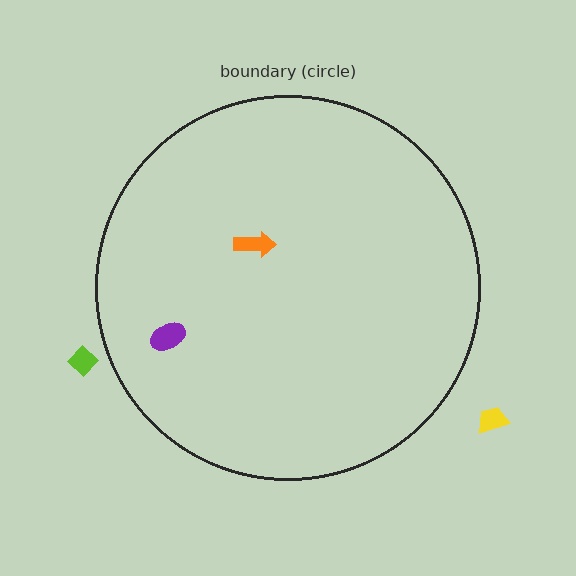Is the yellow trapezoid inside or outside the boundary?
Outside.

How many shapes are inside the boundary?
2 inside, 2 outside.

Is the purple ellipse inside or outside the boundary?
Inside.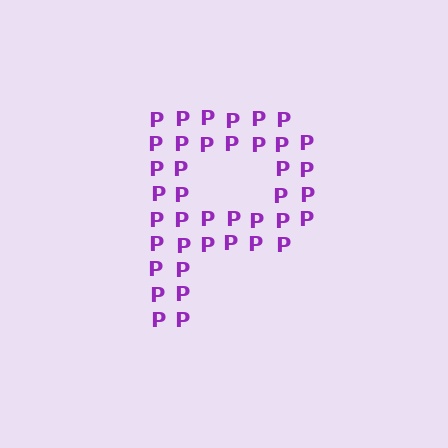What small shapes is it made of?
It is made of small letter P's.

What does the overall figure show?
The overall figure shows the letter P.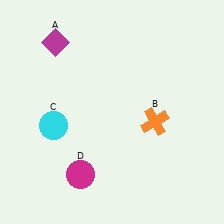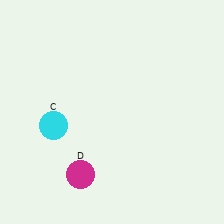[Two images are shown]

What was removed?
The orange cross (B), the magenta diamond (A) were removed in Image 2.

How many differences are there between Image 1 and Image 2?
There are 2 differences between the two images.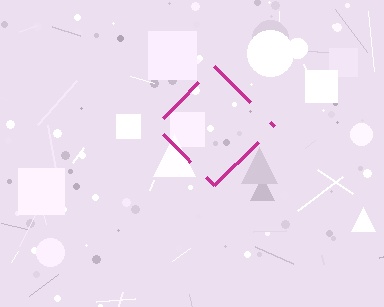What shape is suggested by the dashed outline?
The dashed outline suggests a diamond.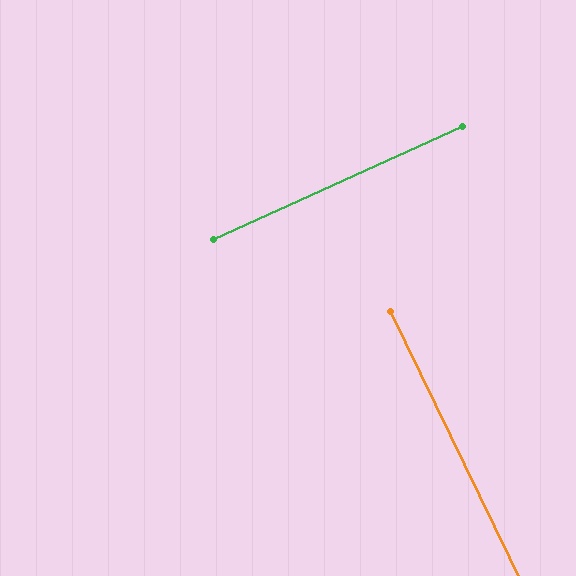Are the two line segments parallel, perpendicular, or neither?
Perpendicular — they meet at approximately 89°.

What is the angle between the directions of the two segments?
Approximately 89 degrees.